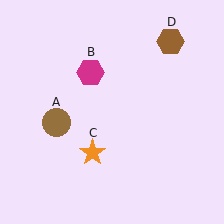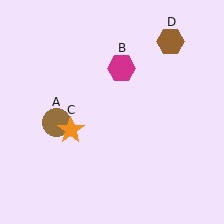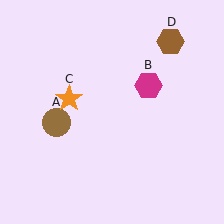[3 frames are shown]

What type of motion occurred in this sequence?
The magenta hexagon (object B), orange star (object C) rotated clockwise around the center of the scene.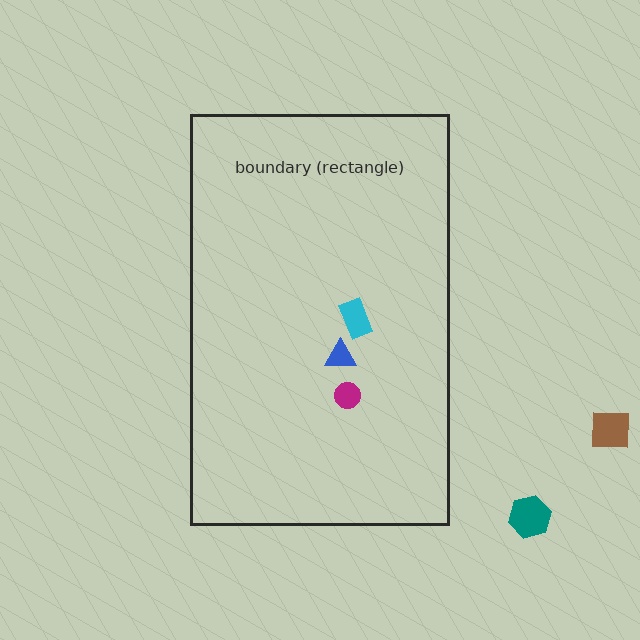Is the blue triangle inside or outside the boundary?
Inside.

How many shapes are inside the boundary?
3 inside, 2 outside.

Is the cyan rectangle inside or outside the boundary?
Inside.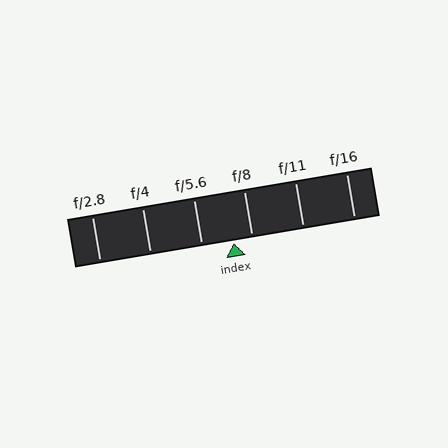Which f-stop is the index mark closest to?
The index mark is closest to f/8.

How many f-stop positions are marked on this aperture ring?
There are 6 f-stop positions marked.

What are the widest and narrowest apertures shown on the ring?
The widest aperture shown is f/2.8 and the narrowest is f/16.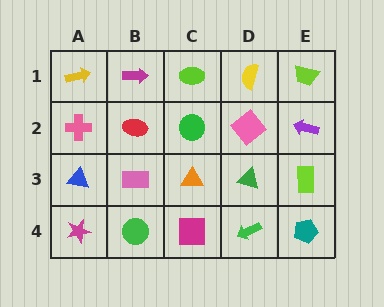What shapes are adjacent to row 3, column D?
A pink diamond (row 2, column D), a green arrow (row 4, column D), an orange triangle (row 3, column C), a lime rectangle (row 3, column E).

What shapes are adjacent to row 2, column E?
A lime trapezoid (row 1, column E), a lime rectangle (row 3, column E), a pink diamond (row 2, column D).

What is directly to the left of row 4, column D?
A magenta square.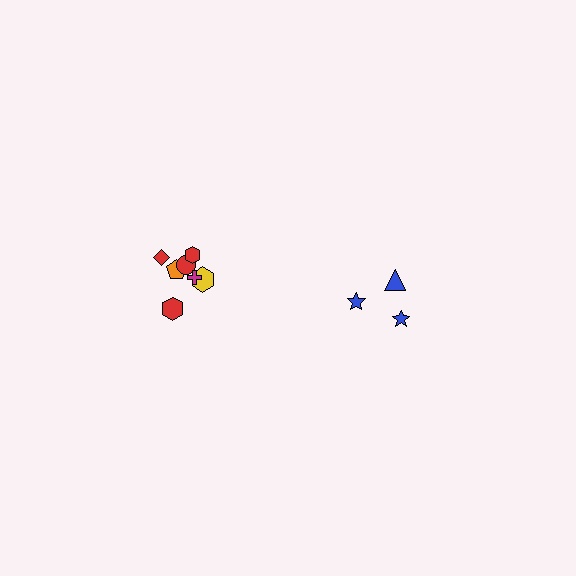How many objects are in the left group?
There are 7 objects.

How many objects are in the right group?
There are 3 objects.